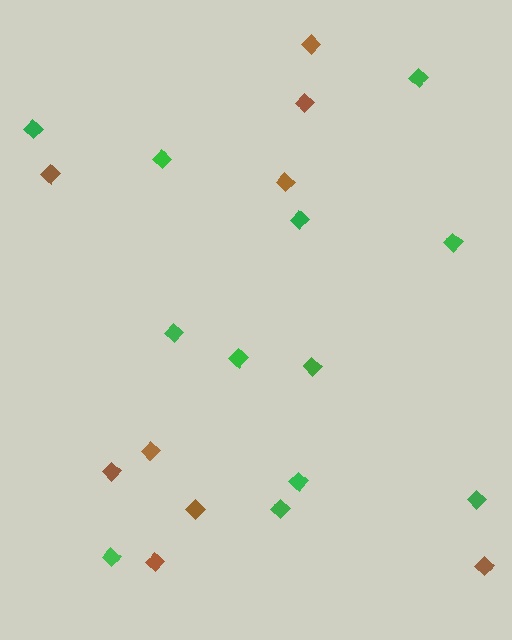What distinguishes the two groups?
There are 2 groups: one group of brown diamonds (9) and one group of green diamonds (12).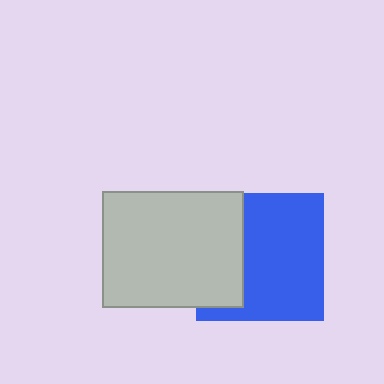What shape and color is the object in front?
The object in front is a light gray rectangle.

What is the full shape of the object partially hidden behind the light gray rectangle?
The partially hidden object is a blue square.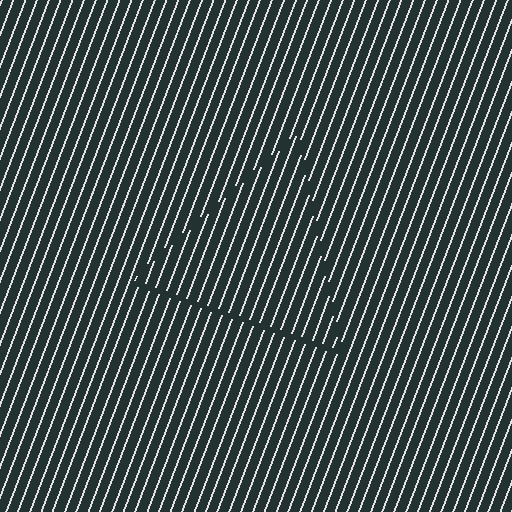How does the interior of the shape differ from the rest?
The interior of the shape contains the same grating, shifted by half a period — the contour is defined by the phase discontinuity where line-ends from the inner and outer gratings abut.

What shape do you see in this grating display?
An illusory triangle. The interior of the shape contains the same grating, shifted by half a period — the contour is defined by the phase discontinuity where line-ends from the inner and outer gratings abut.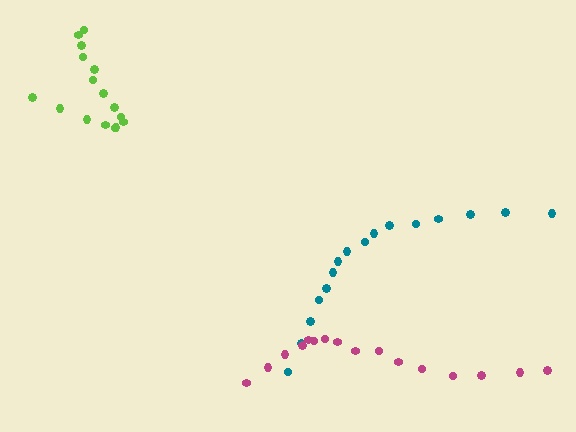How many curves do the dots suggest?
There are 3 distinct paths.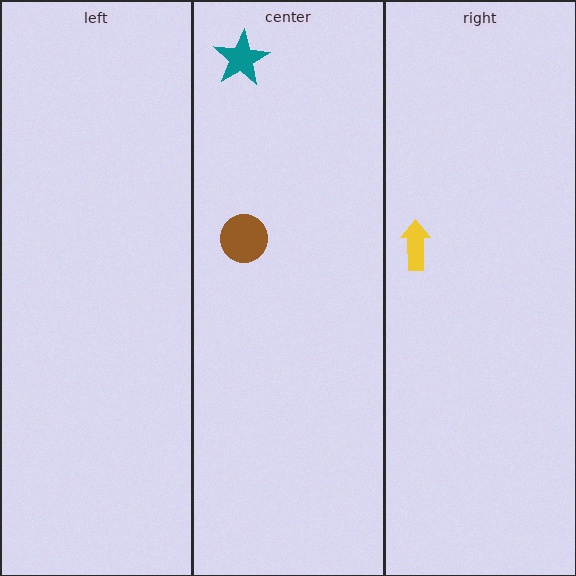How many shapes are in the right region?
1.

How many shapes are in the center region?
2.